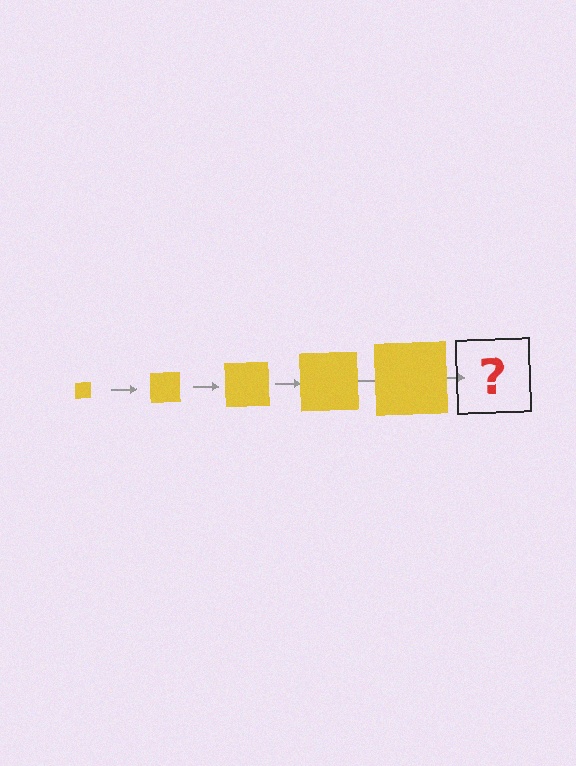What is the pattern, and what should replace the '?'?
The pattern is that the square gets progressively larger each step. The '?' should be a yellow square, larger than the previous one.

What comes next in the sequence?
The next element should be a yellow square, larger than the previous one.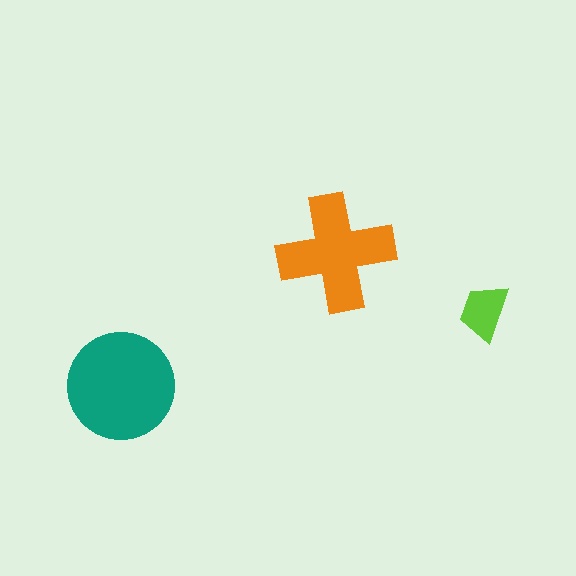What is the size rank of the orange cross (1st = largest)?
2nd.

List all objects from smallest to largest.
The lime trapezoid, the orange cross, the teal circle.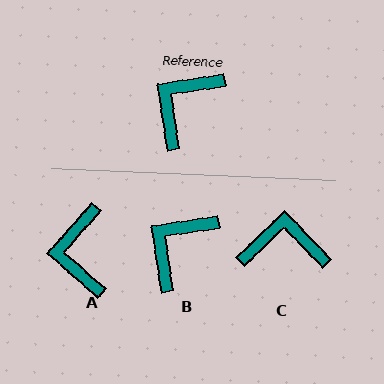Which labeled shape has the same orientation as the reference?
B.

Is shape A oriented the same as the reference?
No, it is off by about 40 degrees.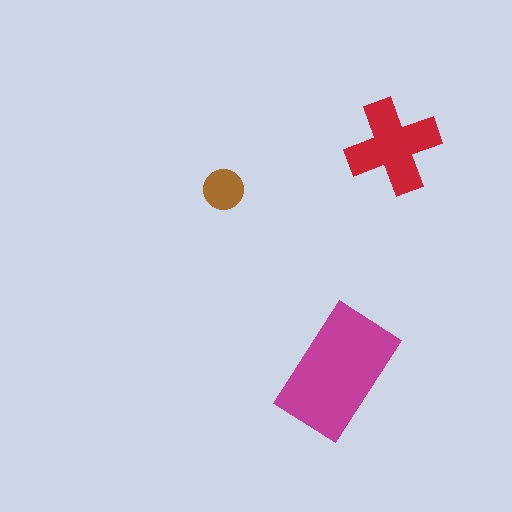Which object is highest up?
The red cross is topmost.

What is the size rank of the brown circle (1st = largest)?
3rd.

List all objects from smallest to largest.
The brown circle, the red cross, the magenta rectangle.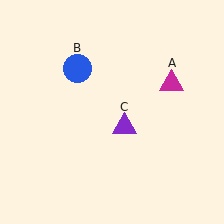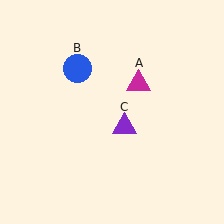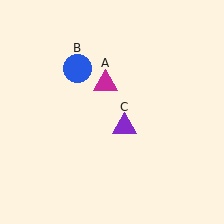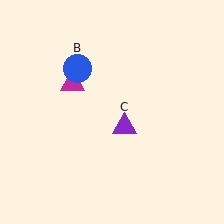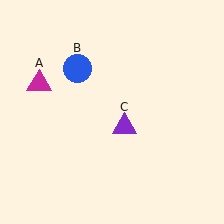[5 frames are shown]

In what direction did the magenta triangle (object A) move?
The magenta triangle (object A) moved left.